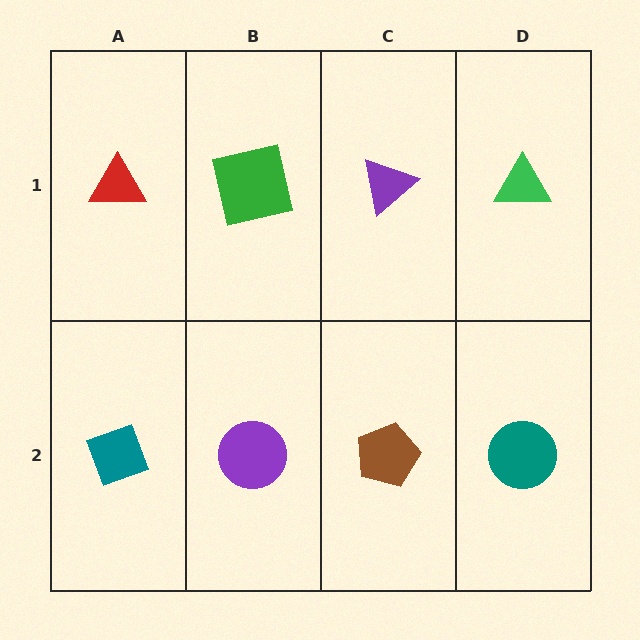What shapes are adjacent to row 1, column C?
A brown pentagon (row 2, column C), a green square (row 1, column B), a green triangle (row 1, column D).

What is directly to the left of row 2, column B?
A teal diamond.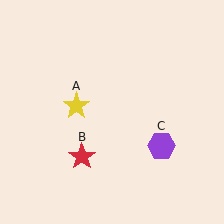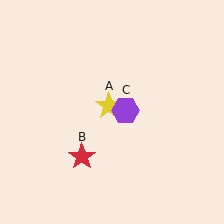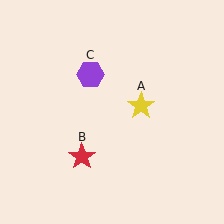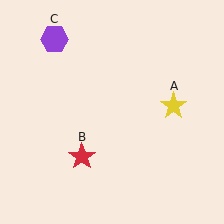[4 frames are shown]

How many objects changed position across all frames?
2 objects changed position: yellow star (object A), purple hexagon (object C).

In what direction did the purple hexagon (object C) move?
The purple hexagon (object C) moved up and to the left.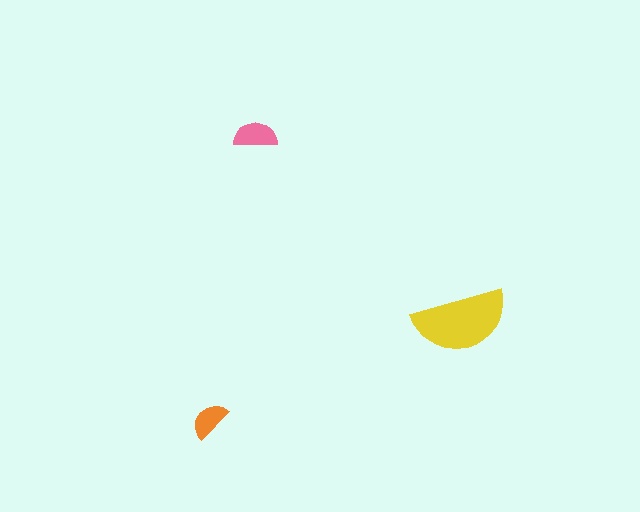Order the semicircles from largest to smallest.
the yellow one, the pink one, the orange one.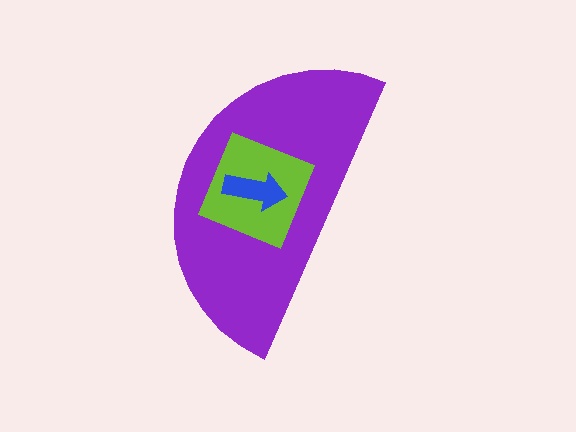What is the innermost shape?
The blue arrow.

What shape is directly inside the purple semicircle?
The lime square.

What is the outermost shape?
The purple semicircle.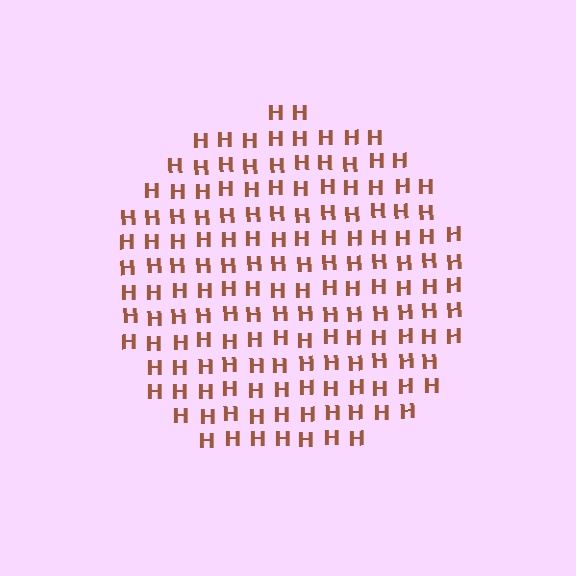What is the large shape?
The large shape is a circle.